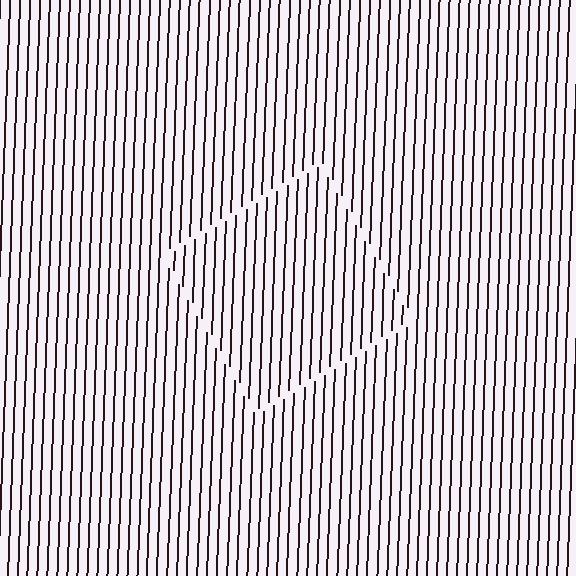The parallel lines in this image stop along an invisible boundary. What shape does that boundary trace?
An illusory square. The interior of the shape contains the same grating, shifted by half a period — the contour is defined by the phase discontinuity where line-ends from the inner and outer gratings abut.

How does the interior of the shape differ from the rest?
The interior of the shape contains the same grating, shifted by half a period — the contour is defined by the phase discontinuity where line-ends from the inner and outer gratings abut.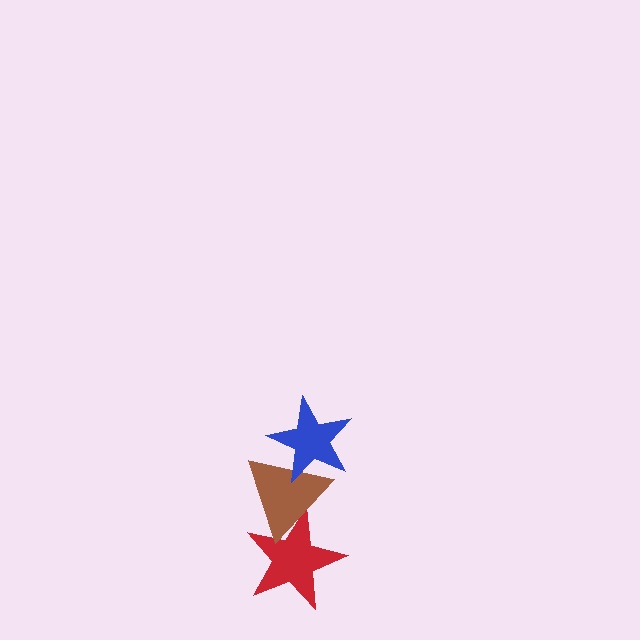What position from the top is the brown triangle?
The brown triangle is 2nd from the top.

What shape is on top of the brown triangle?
The blue star is on top of the brown triangle.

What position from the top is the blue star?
The blue star is 1st from the top.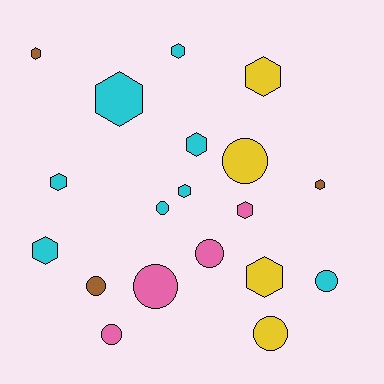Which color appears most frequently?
Cyan, with 8 objects.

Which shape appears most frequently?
Hexagon, with 11 objects.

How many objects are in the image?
There are 19 objects.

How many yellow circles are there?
There are 2 yellow circles.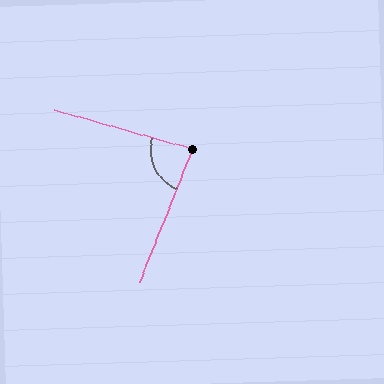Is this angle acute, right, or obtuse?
It is acute.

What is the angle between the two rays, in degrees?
Approximately 84 degrees.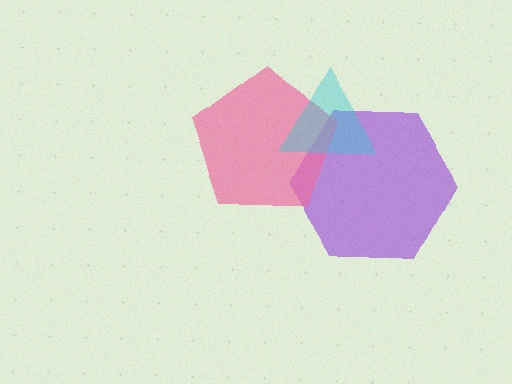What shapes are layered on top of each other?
The layered shapes are: a purple hexagon, a pink pentagon, a cyan triangle.